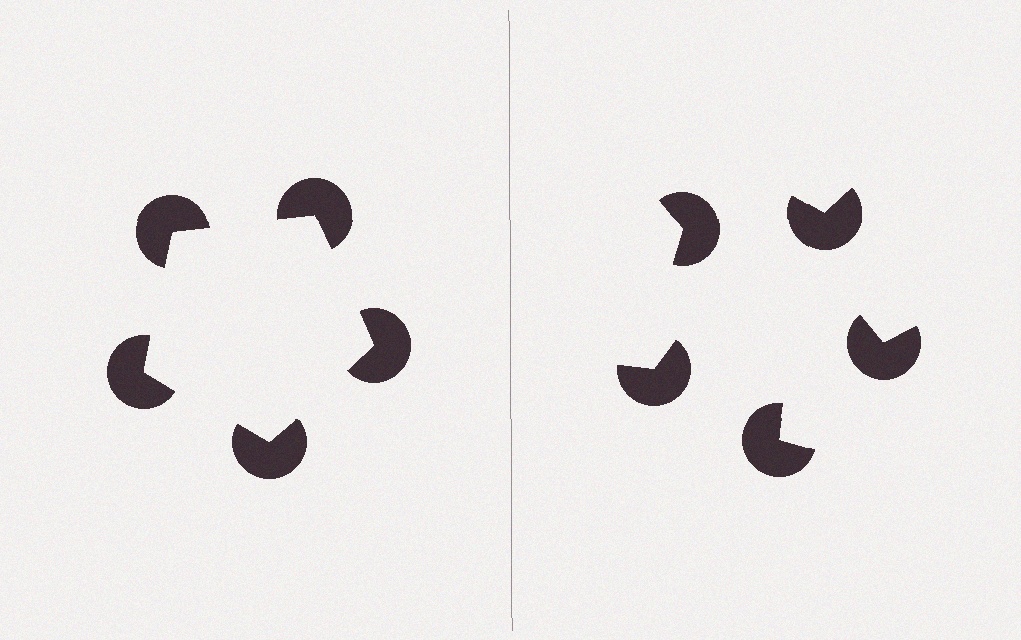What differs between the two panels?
The pac-man discs are positioned identically on both sides; only the wedge orientations differ. On the left they align to a pentagon; on the right they are misaligned.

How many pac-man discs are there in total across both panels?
10 — 5 on each side.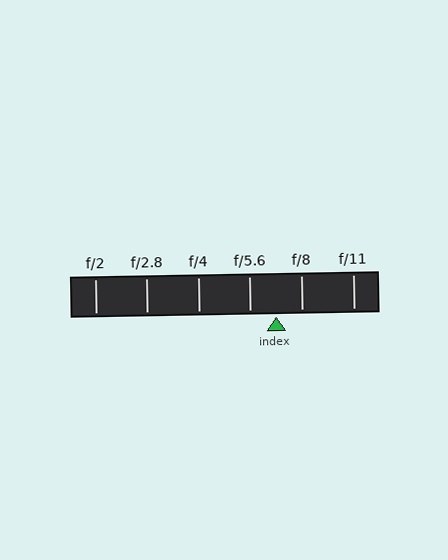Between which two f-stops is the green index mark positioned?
The index mark is between f/5.6 and f/8.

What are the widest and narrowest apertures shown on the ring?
The widest aperture shown is f/2 and the narrowest is f/11.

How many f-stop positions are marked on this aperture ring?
There are 6 f-stop positions marked.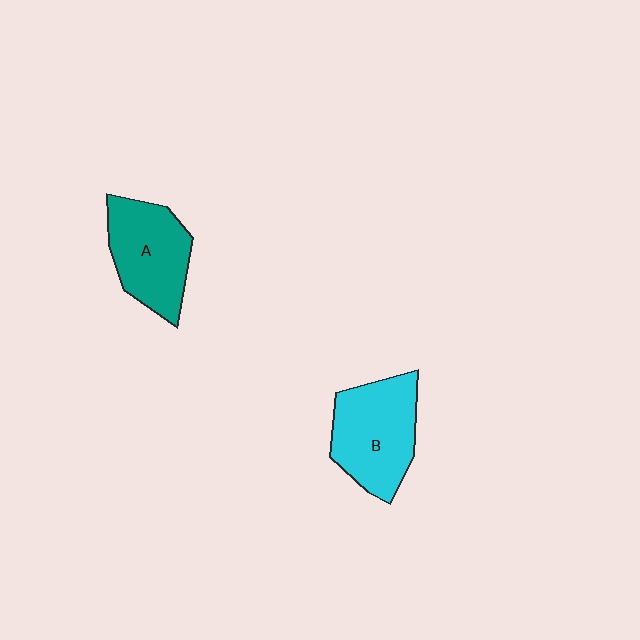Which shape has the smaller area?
Shape A (teal).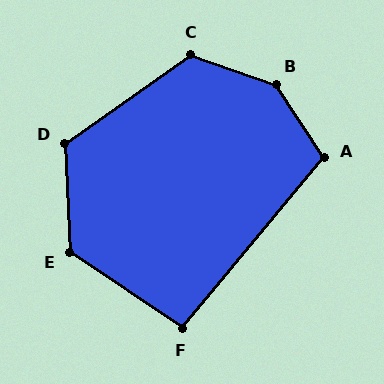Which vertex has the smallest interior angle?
F, at approximately 96 degrees.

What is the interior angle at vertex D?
Approximately 122 degrees (obtuse).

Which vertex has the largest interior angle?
B, at approximately 142 degrees.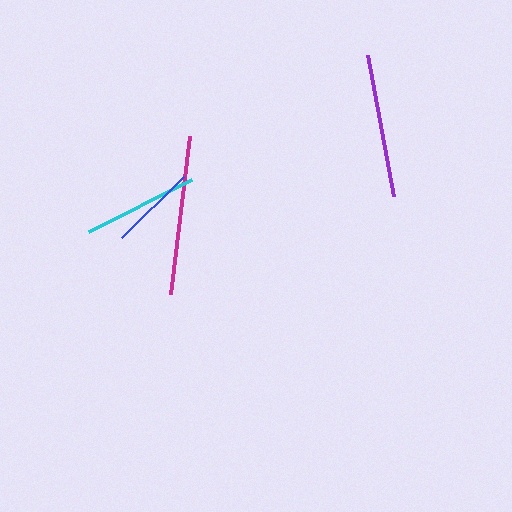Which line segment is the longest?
The magenta line is the longest at approximately 159 pixels.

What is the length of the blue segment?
The blue segment is approximately 87 pixels long.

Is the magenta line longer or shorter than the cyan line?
The magenta line is longer than the cyan line.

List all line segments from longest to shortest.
From longest to shortest: magenta, purple, cyan, blue.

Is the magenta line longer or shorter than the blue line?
The magenta line is longer than the blue line.